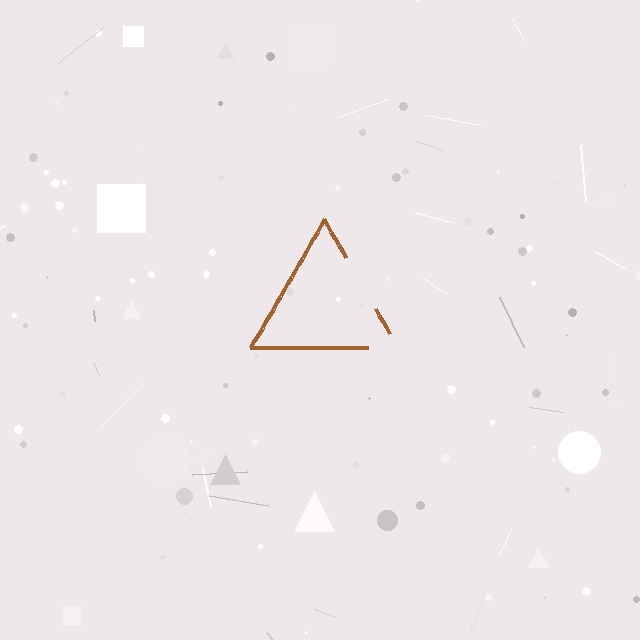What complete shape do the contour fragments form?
The contour fragments form a triangle.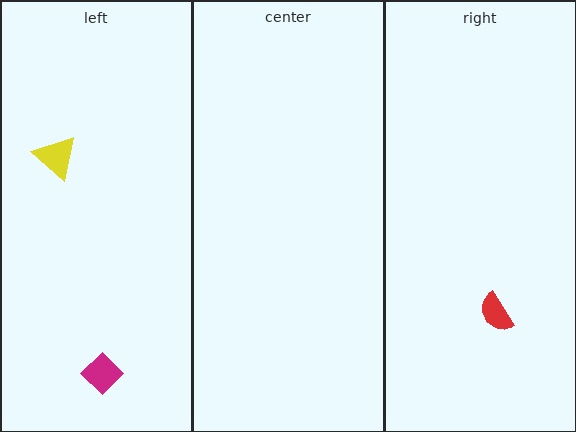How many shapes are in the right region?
1.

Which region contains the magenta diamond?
The left region.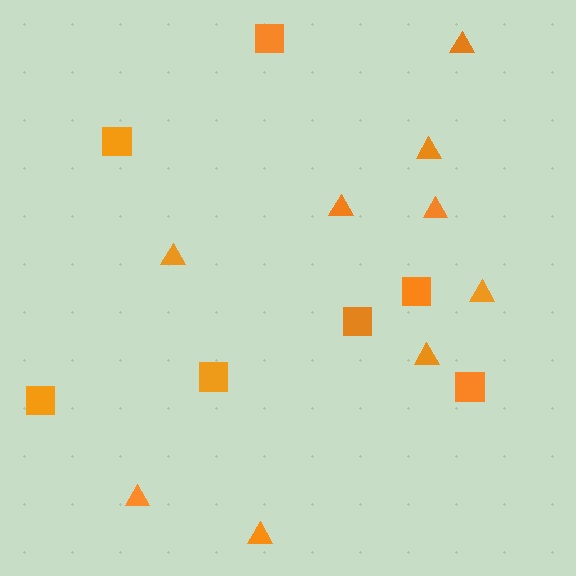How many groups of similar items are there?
There are 2 groups: one group of squares (7) and one group of triangles (9).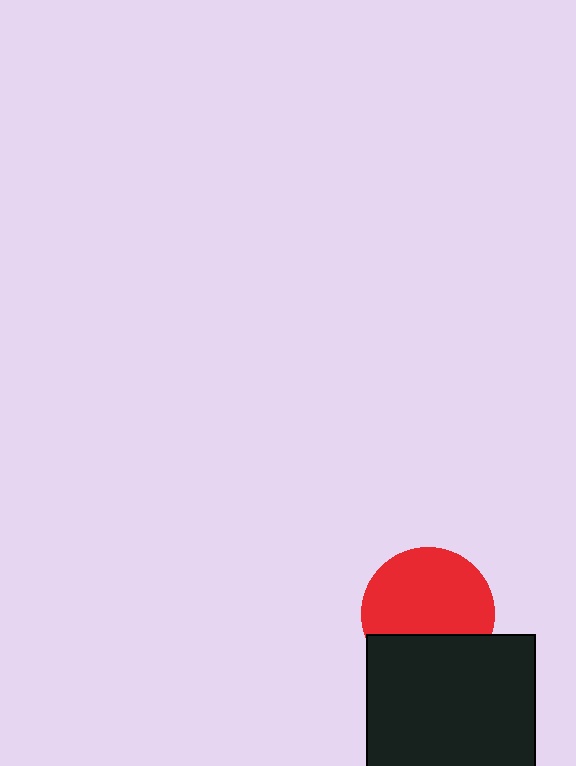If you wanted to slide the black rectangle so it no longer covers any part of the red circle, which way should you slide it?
Slide it down — that is the most direct way to separate the two shapes.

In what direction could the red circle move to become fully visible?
The red circle could move up. That would shift it out from behind the black rectangle entirely.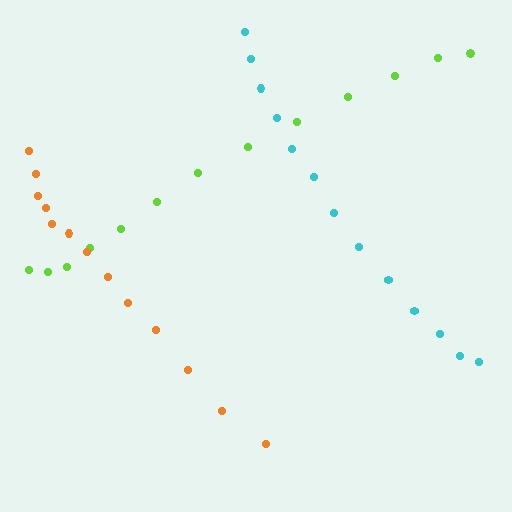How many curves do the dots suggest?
There are 3 distinct paths.